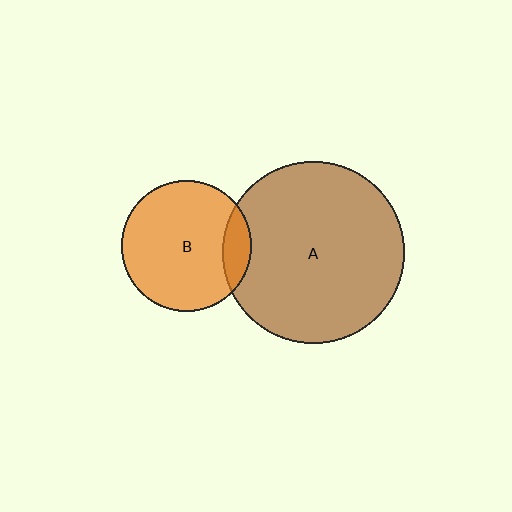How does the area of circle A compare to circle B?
Approximately 1.9 times.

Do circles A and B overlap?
Yes.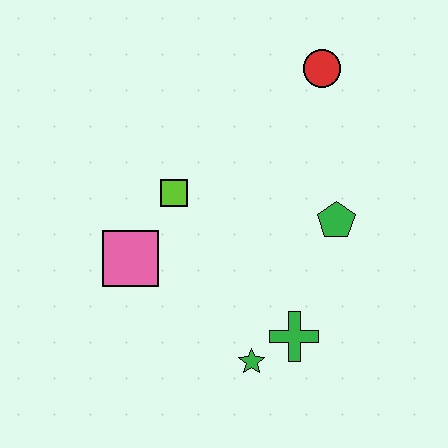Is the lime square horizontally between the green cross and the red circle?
No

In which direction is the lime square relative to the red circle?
The lime square is to the left of the red circle.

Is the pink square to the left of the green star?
Yes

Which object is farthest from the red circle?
The green star is farthest from the red circle.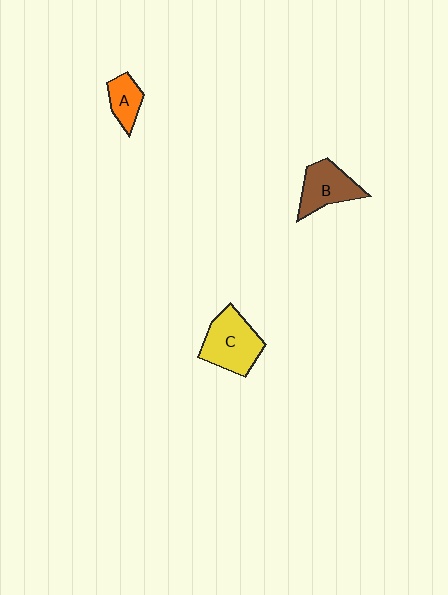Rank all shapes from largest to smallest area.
From largest to smallest: C (yellow), B (brown), A (orange).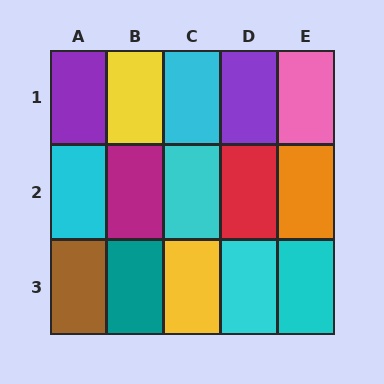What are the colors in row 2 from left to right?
Cyan, magenta, cyan, red, orange.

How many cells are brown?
1 cell is brown.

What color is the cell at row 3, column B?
Teal.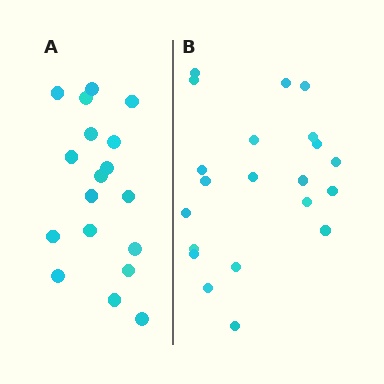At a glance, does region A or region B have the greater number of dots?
Region B (the right region) has more dots.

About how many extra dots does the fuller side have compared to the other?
Region B has just a few more — roughly 2 or 3 more dots than region A.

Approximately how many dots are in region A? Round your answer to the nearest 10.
About 20 dots. (The exact count is 18, which rounds to 20.)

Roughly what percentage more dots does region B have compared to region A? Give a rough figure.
About 15% more.